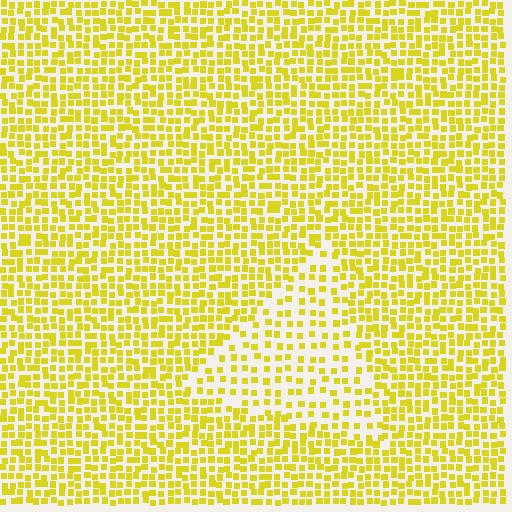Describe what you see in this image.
The image contains small yellow elements arranged at two different densities. A triangle-shaped region is visible where the elements are less densely packed than the surrounding area.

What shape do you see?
I see a triangle.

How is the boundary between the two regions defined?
The boundary is defined by a change in element density (approximately 1.9x ratio). All elements are the same color, size, and shape.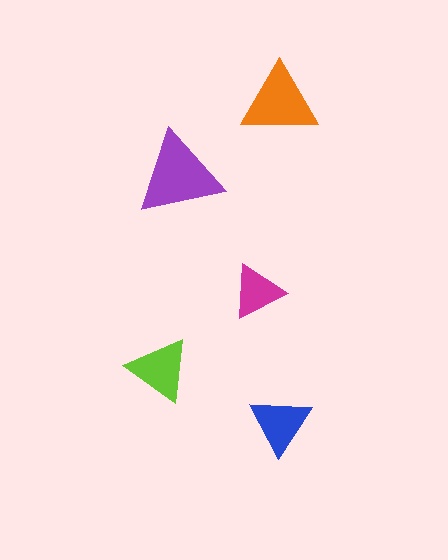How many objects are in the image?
There are 5 objects in the image.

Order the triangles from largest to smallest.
the purple one, the orange one, the lime one, the blue one, the magenta one.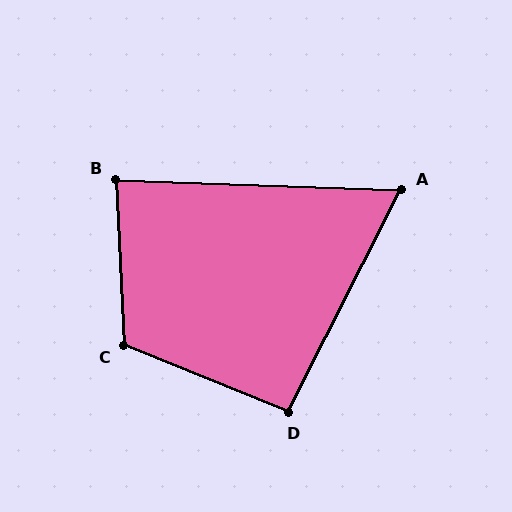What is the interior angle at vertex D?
Approximately 95 degrees (approximately right).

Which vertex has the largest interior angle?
C, at approximately 115 degrees.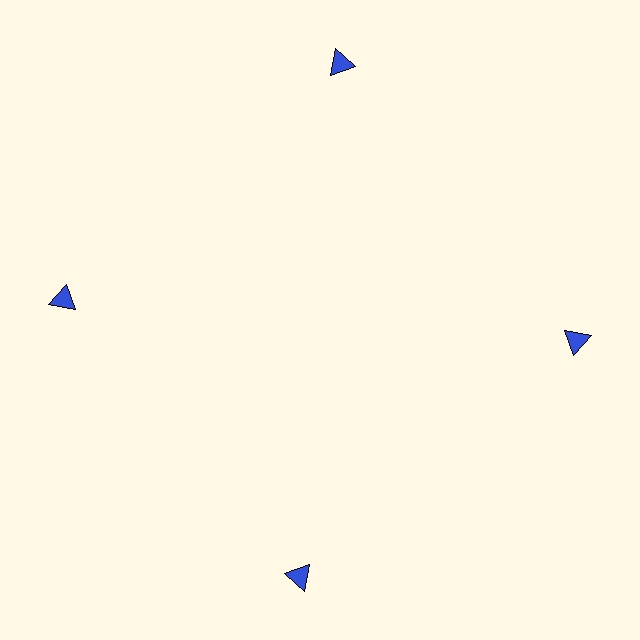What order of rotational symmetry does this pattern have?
This pattern has 4-fold rotational symmetry.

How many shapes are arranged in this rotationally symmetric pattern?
There are 4 shapes, arranged in 4 groups of 1.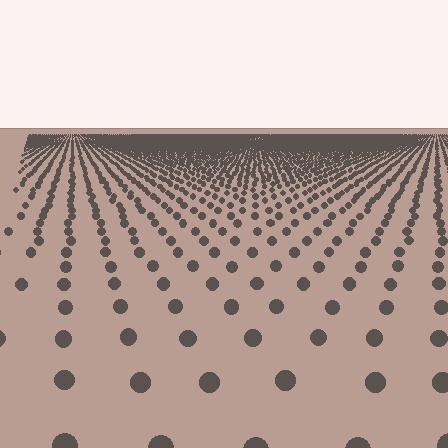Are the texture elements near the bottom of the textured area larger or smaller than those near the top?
Larger. Near the bottom, elements are closer to the viewer and appear at a bigger on-screen size.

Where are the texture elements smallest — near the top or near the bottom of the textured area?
Near the top.